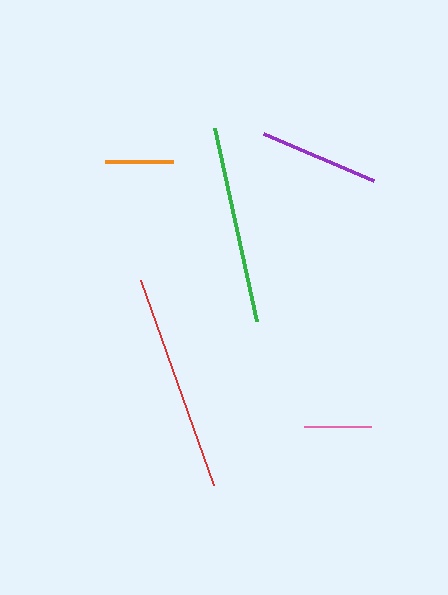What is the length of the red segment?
The red segment is approximately 218 pixels long.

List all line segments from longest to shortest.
From longest to shortest: red, green, purple, orange, pink.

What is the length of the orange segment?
The orange segment is approximately 67 pixels long.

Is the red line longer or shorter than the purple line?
The red line is longer than the purple line.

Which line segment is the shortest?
The pink line is the shortest at approximately 67 pixels.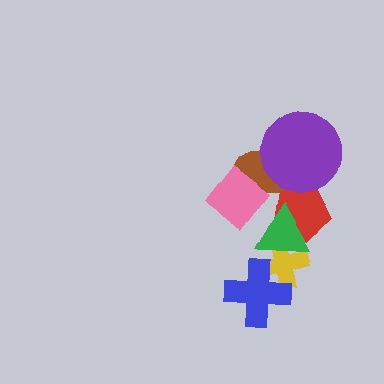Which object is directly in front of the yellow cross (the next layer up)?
The green triangle is directly in front of the yellow cross.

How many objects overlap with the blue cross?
1 object overlaps with the blue cross.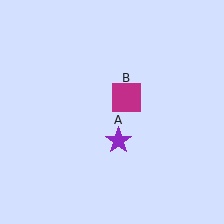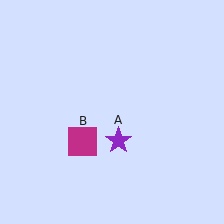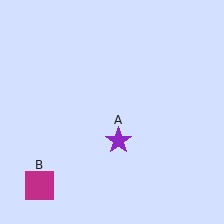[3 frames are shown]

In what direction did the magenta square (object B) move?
The magenta square (object B) moved down and to the left.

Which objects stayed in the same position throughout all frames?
Purple star (object A) remained stationary.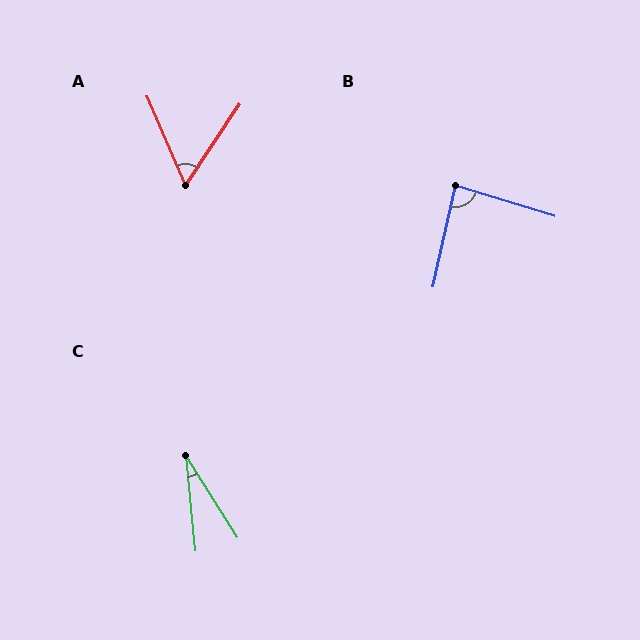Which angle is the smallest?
C, at approximately 27 degrees.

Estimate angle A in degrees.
Approximately 57 degrees.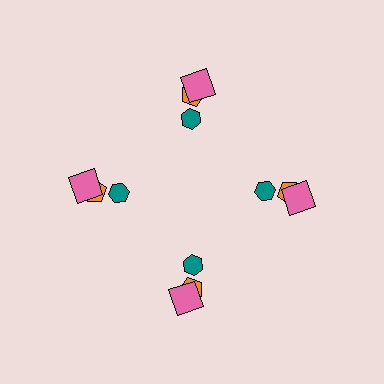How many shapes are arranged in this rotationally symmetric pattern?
There are 12 shapes, arranged in 4 groups of 3.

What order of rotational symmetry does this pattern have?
This pattern has 4-fold rotational symmetry.